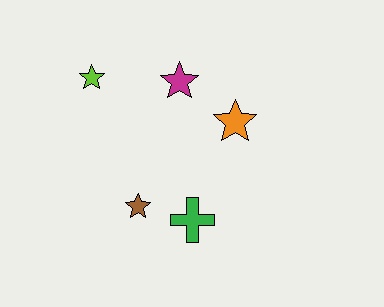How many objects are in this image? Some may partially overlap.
There are 5 objects.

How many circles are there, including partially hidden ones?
There are no circles.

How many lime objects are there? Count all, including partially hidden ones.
There is 1 lime object.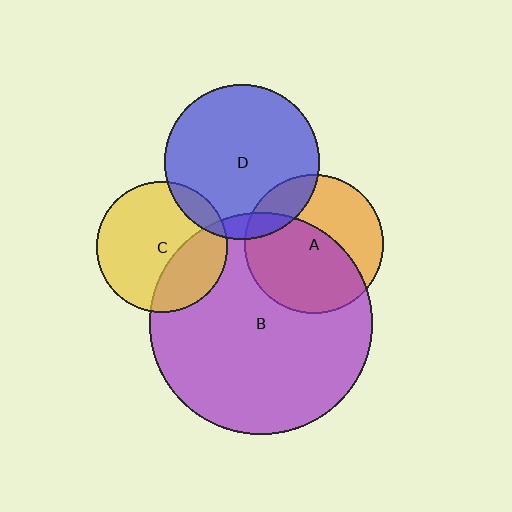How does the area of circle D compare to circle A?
Approximately 1.2 times.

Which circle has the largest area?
Circle B (purple).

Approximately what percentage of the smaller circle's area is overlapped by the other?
Approximately 55%.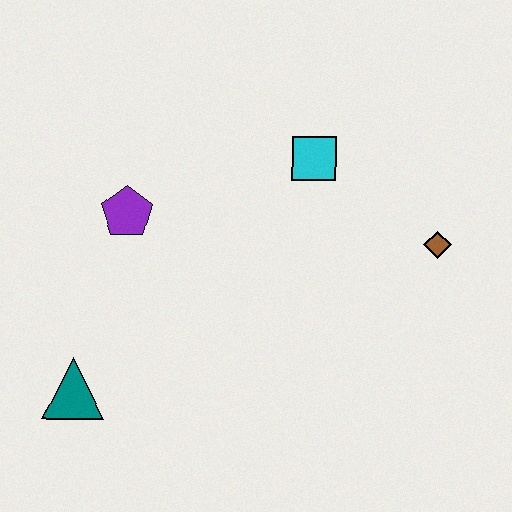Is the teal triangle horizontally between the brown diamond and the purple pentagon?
No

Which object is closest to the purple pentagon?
The teal triangle is closest to the purple pentagon.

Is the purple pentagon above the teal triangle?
Yes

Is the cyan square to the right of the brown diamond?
No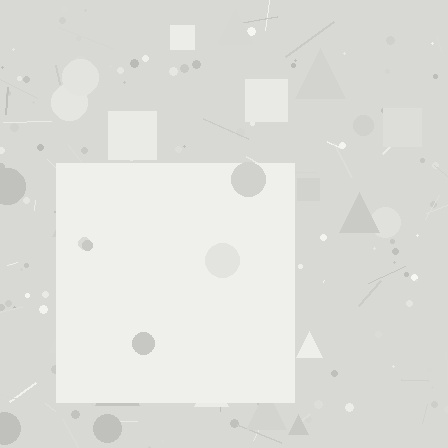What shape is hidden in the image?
A square is hidden in the image.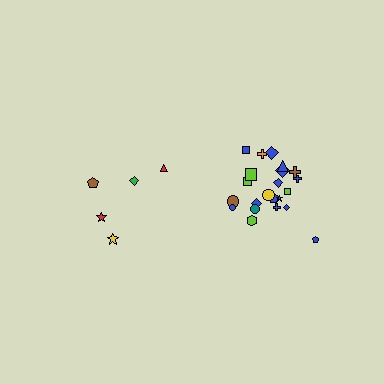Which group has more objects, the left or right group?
The right group.